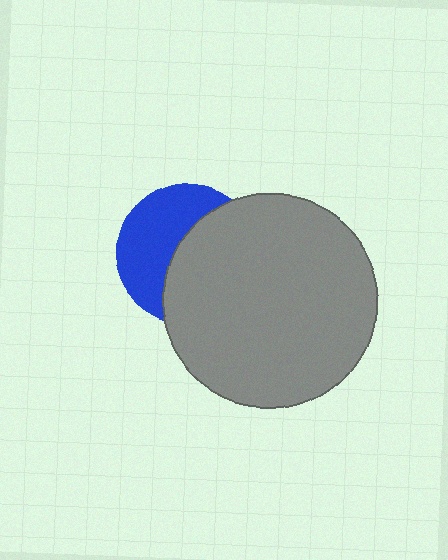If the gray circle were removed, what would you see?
You would see the complete blue circle.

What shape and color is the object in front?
The object in front is a gray circle.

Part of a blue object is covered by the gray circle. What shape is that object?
It is a circle.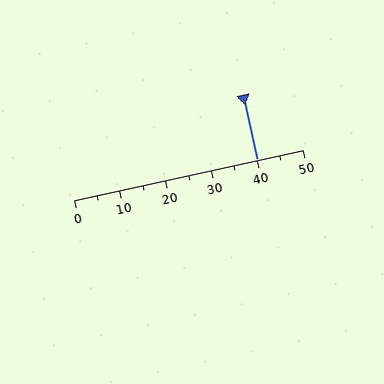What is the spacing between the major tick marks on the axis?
The major ticks are spaced 10 apart.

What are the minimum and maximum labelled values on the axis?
The axis runs from 0 to 50.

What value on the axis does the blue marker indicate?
The marker indicates approximately 40.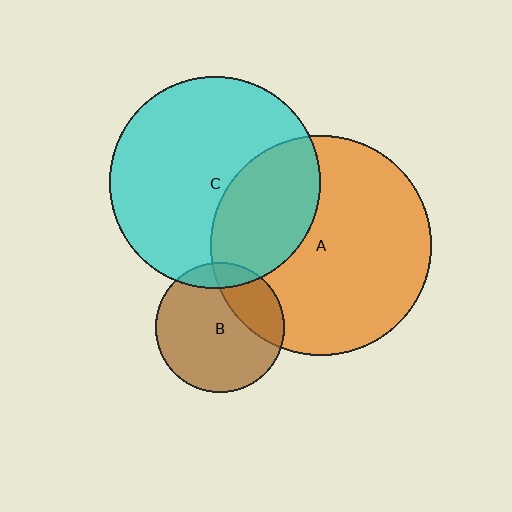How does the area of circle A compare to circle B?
Approximately 2.9 times.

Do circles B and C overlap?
Yes.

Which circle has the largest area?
Circle A (orange).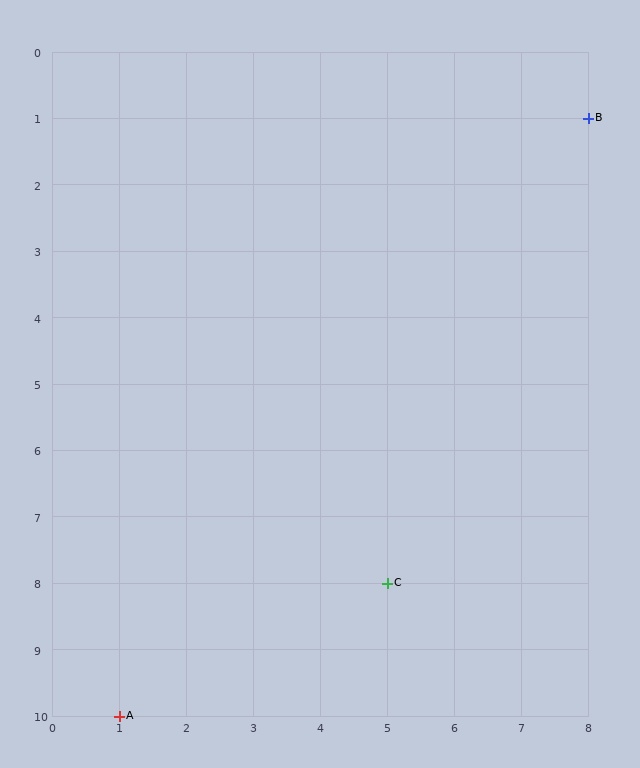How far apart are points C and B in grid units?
Points C and B are 3 columns and 7 rows apart (about 7.6 grid units diagonally).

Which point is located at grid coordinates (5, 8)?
Point C is at (5, 8).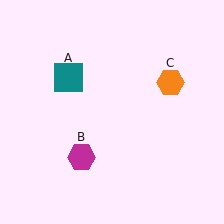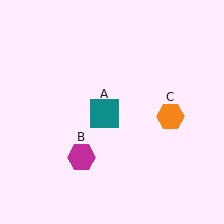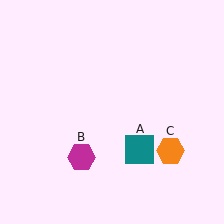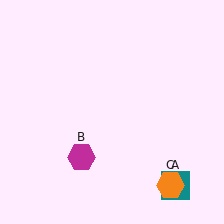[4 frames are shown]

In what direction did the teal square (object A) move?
The teal square (object A) moved down and to the right.